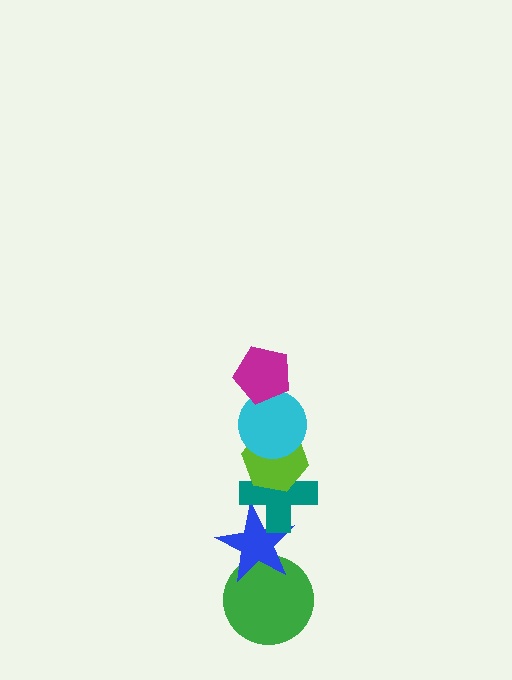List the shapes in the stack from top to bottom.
From top to bottom: the magenta pentagon, the cyan circle, the lime hexagon, the teal cross, the blue star, the green circle.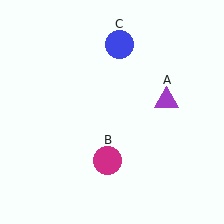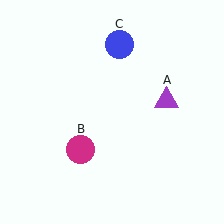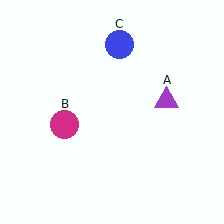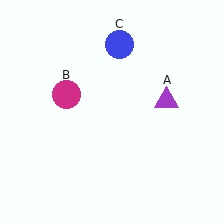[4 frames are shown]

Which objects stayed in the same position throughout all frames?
Purple triangle (object A) and blue circle (object C) remained stationary.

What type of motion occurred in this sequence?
The magenta circle (object B) rotated clockwise around the center of the scene.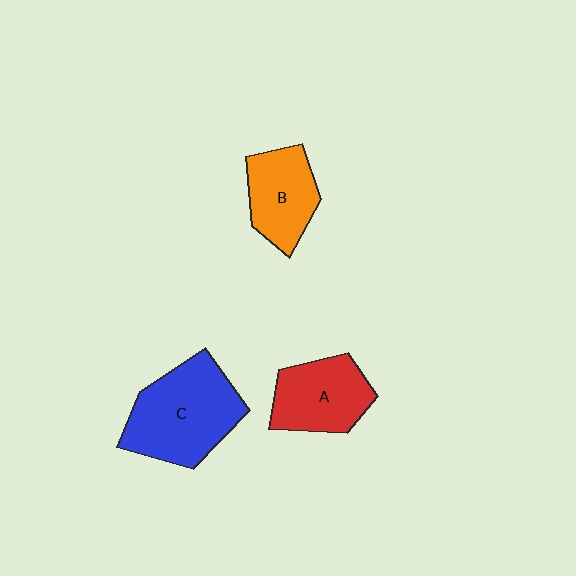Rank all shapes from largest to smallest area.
From largest to smallest: C (blue), A (red), B (orange).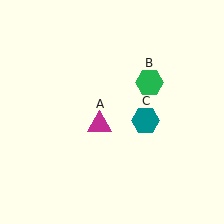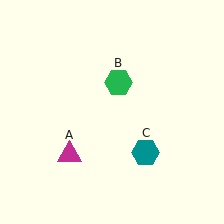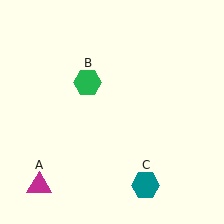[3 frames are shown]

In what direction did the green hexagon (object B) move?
The green hexagon (object B) moved left.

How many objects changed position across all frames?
3 objects changed position: magenta triangle (object A), green hexagon (object B), teal hexagon (object C).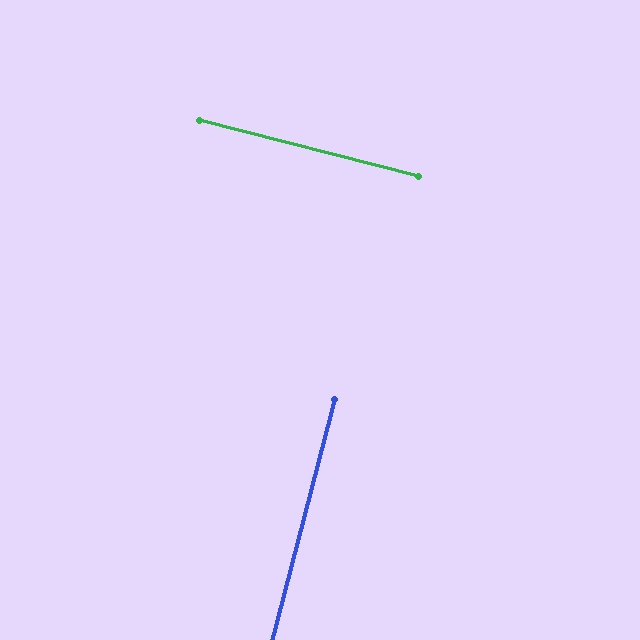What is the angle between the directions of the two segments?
Approximately 90 degrees.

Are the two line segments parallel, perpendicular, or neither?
Perpendicular — they meet at approximately 90°.